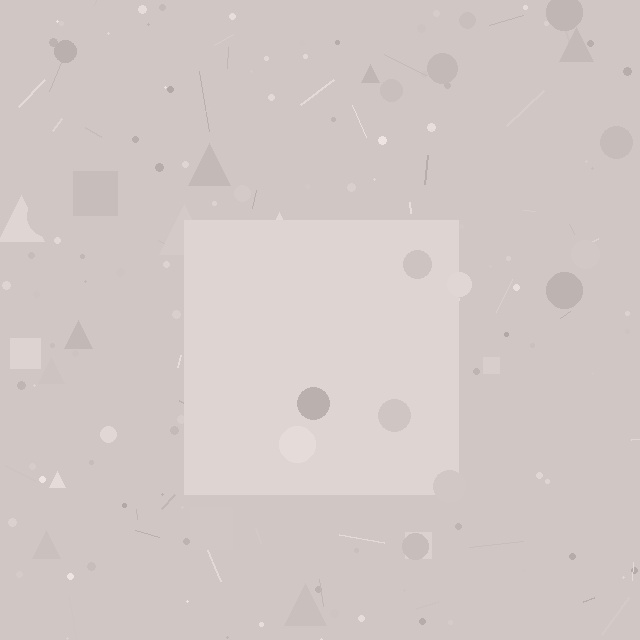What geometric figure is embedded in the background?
A square is embedded in the background.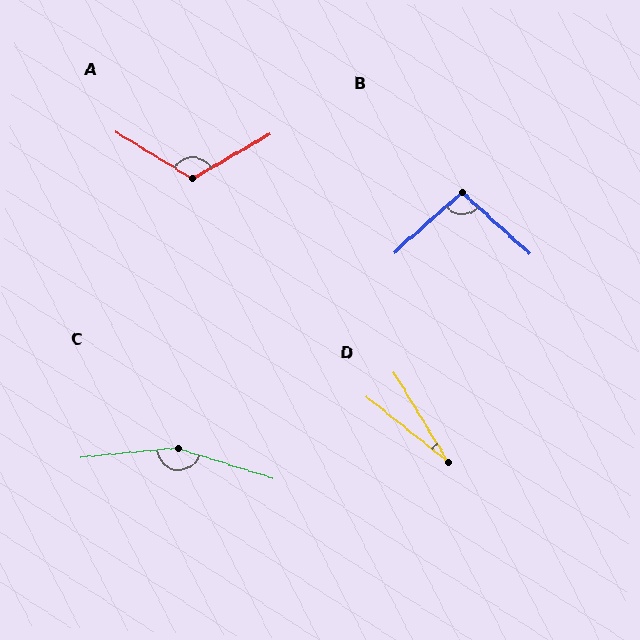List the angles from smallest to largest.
D (21°), B (96°), A (119°), C (157°).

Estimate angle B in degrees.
Approximately 96 degrees.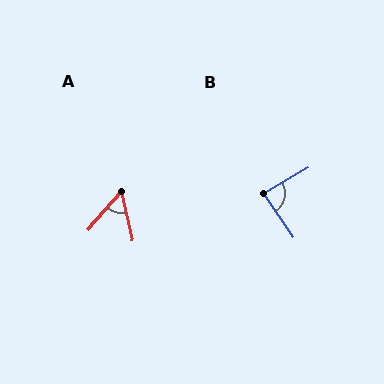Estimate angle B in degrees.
Approximately 87 degrees.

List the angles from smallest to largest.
A (54°), B (87°).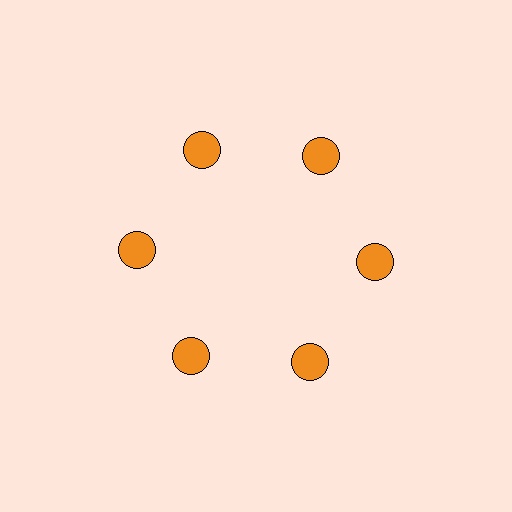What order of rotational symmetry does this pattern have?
This pattern has 6-fold rotational symmetry.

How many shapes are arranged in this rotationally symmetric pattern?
There are 6 shapes, arranged in 6 groups of 1.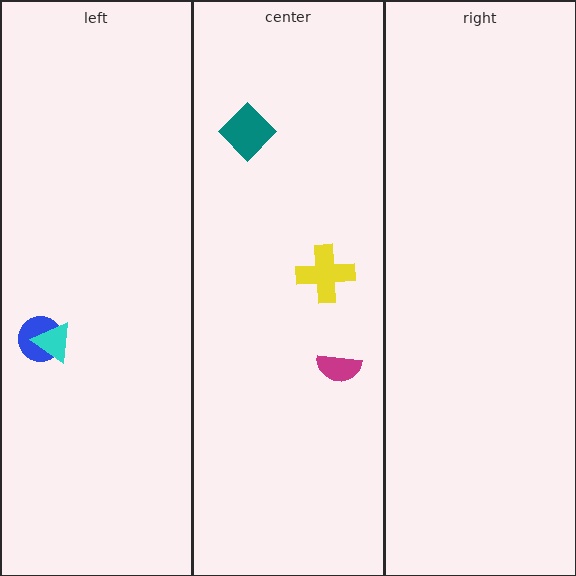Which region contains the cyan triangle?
The left region.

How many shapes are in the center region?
3.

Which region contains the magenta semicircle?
The center region.